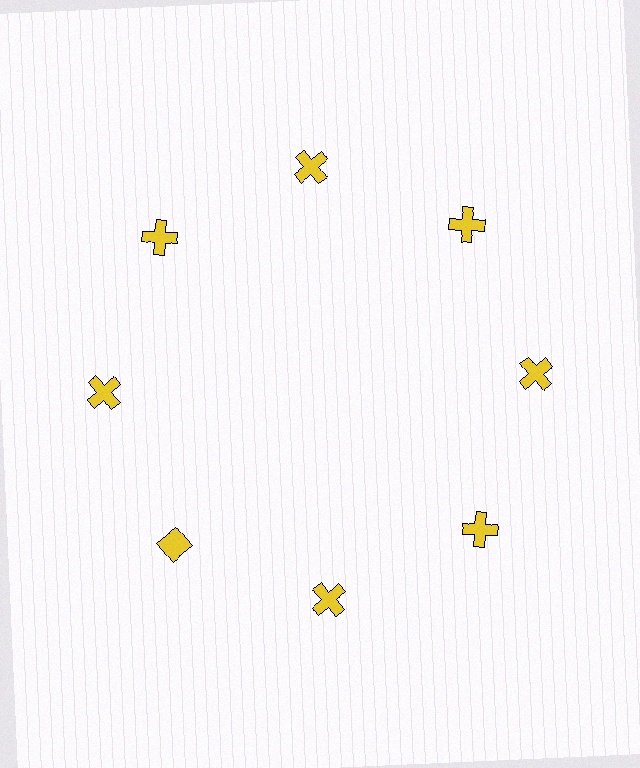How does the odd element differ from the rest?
It has a different shape: diamond instead of cross.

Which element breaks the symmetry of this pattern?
The yellow diamond at roughly the 8 o'clock position breaks the symmetry. All other shapes are yellow crosses.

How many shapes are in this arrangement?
There are 8 shapes arranged in a ring pattern.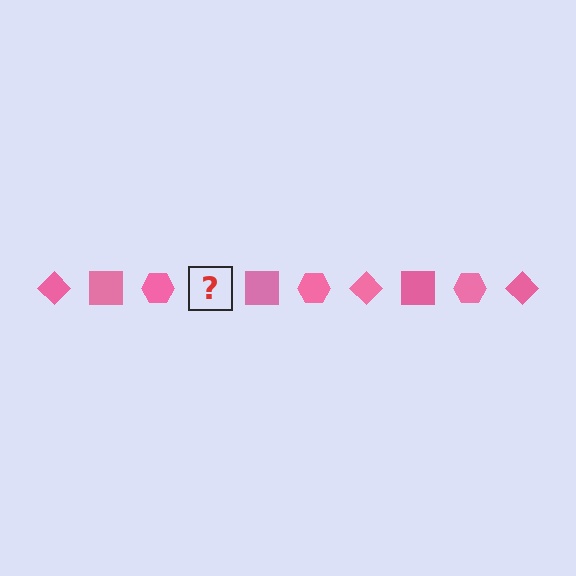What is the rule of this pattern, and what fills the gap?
The rule is that the pattern cycles through diamond, square, hexagon shapes in pink. The gap should be filled with a pink diamond.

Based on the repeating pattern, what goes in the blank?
The blank should be a pink diamond.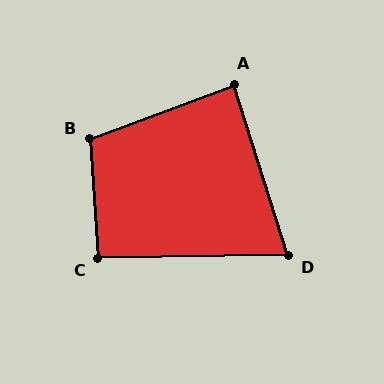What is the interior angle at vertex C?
Approximately 93 degrees (approximately right).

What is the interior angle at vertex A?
Approximately 87 degrees (approximately right).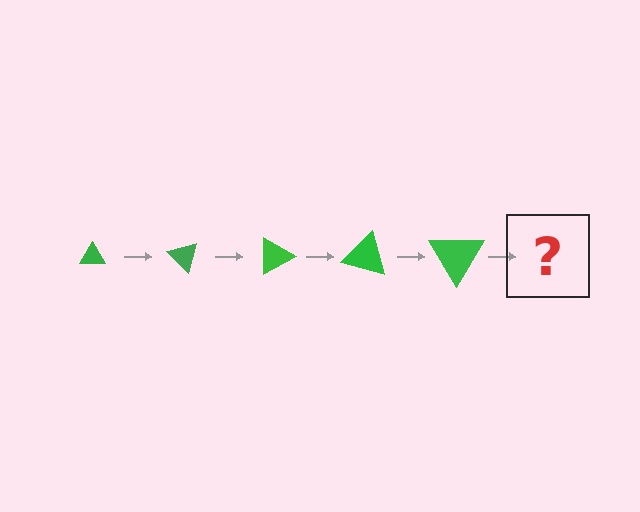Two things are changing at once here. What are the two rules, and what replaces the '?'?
The two rules are that the triangle grows larger each step and it rotates 45 degrees each step. The '?' should be a triangle, larger than the previous one and rotated 225 degrees from the start.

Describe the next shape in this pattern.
It should be a triangle, larger than the previous one and rotated 225 degrees from the start.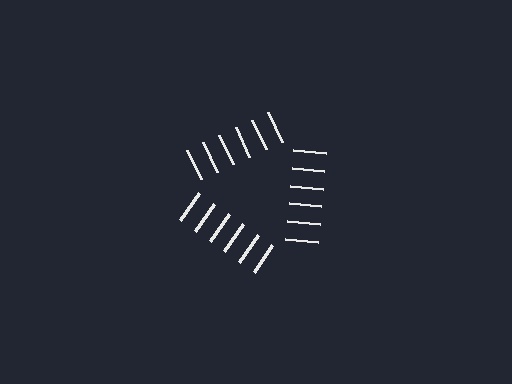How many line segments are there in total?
18 — 6 along each of the 3 edges.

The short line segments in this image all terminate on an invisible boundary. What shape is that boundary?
An illusory triangle — the line segments terminate on its edges but no continuous stroke is drawn.